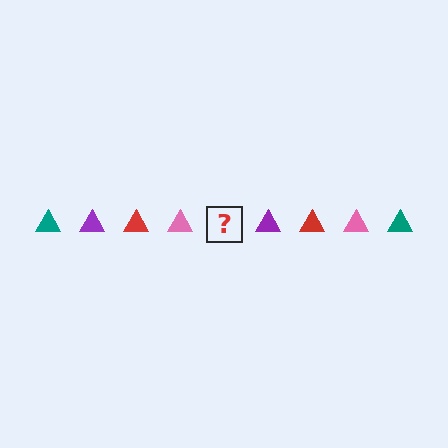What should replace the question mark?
The question mark should be replaced with a teal triangle.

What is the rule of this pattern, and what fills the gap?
The rule is that the pattern cycles through teal, purple, red, pink triangles. The gap should be filled with a teal triangle.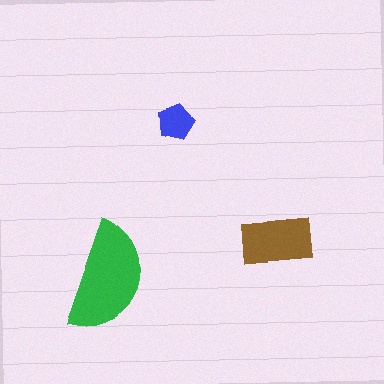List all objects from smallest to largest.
The blue pentagon, the brown rectangle, the green semicircle.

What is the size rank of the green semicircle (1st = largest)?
1st.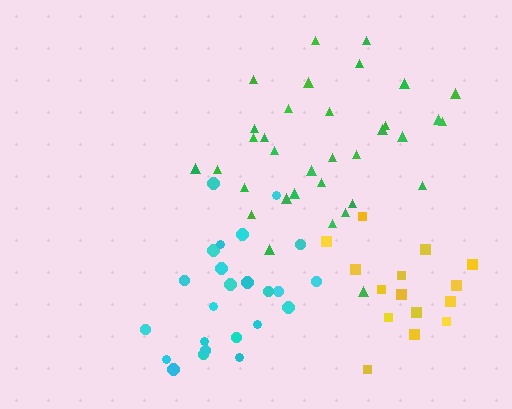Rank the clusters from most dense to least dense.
cyan, yellow, green.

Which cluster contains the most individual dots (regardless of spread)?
Green (34).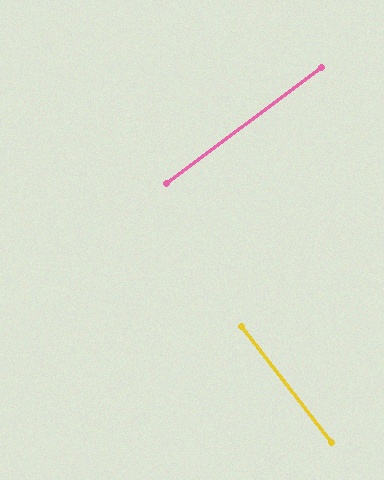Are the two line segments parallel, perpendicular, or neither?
Perpendicular — they meet at approximately 89°.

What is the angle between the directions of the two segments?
Approximately 89 degrees.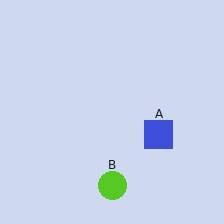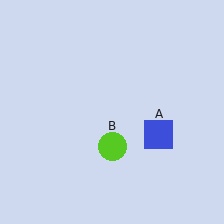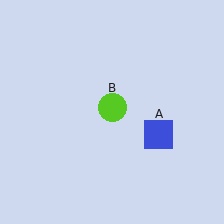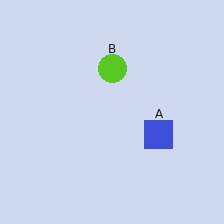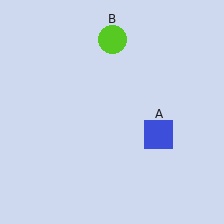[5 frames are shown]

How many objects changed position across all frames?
1 object changed position: lime circle (object B).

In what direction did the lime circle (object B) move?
The lime circle (object B) moved up.